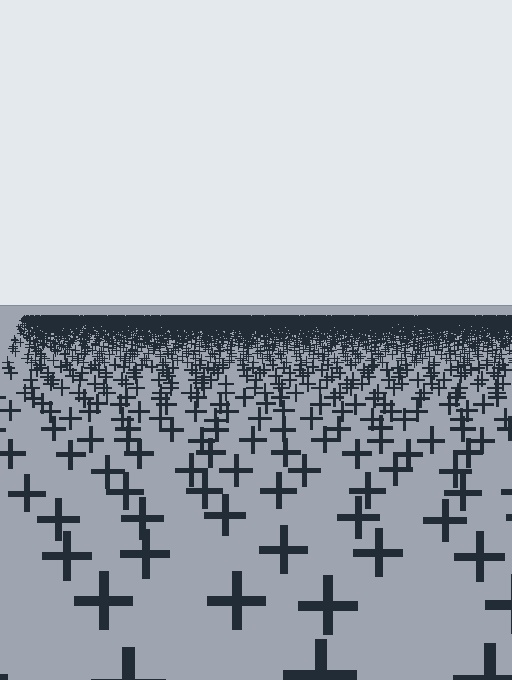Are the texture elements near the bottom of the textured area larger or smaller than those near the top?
Larger. Near the bottom, elements are closer to the viewer and appear at a bigger on-screen size.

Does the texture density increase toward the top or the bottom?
Density increases toward the top.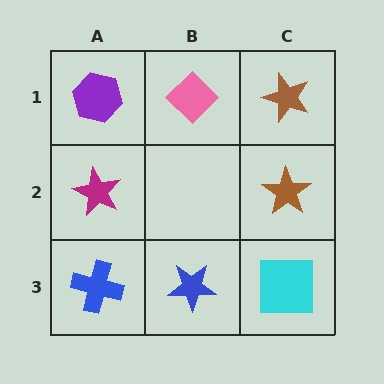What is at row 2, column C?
A brown star.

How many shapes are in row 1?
3 shapes.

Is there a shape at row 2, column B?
No, that cell is empty.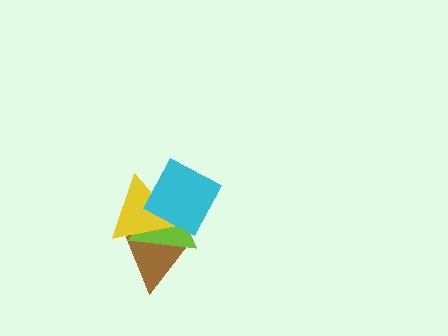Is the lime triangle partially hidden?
Yes, it is partially covered by another shape.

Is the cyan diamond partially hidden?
No, no other shape covers it.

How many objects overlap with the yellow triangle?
3 objects overlap with the yellow triangle.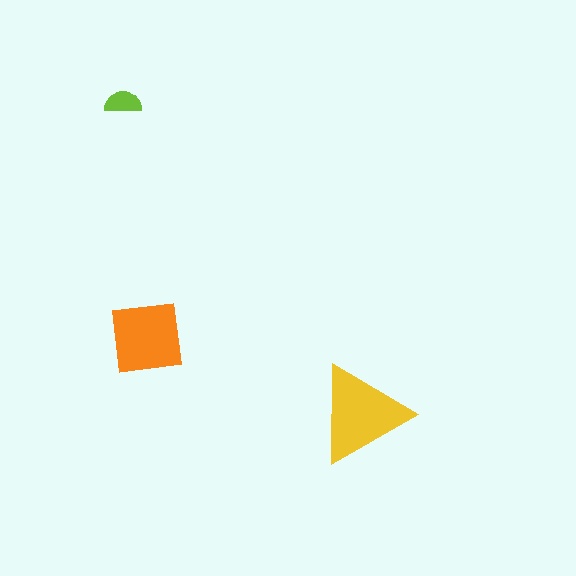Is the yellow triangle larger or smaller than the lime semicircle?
Larger.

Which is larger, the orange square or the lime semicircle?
The orange square.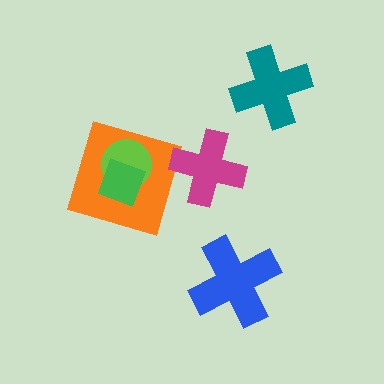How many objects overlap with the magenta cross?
0 objects overlap with the magenta cross.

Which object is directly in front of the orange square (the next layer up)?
The lime circle is directly in front of the orange square.